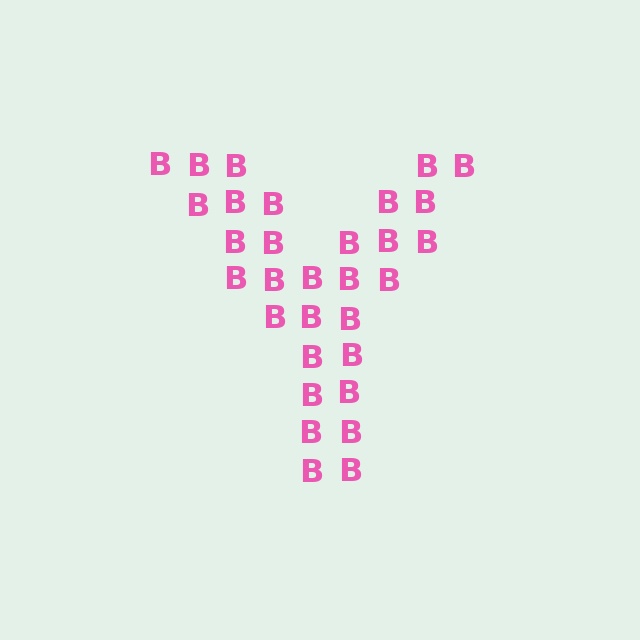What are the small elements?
The small elements are letter B's.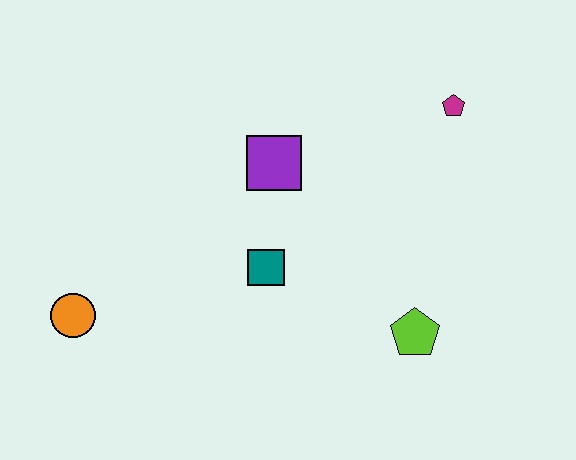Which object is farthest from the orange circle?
The magenta pentagon is farthest from the orange circle.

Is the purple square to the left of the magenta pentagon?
Yes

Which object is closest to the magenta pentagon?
The purple square is closest to the magenta pentagon.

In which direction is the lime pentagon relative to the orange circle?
The lime pentagon is to the right of the orange circle.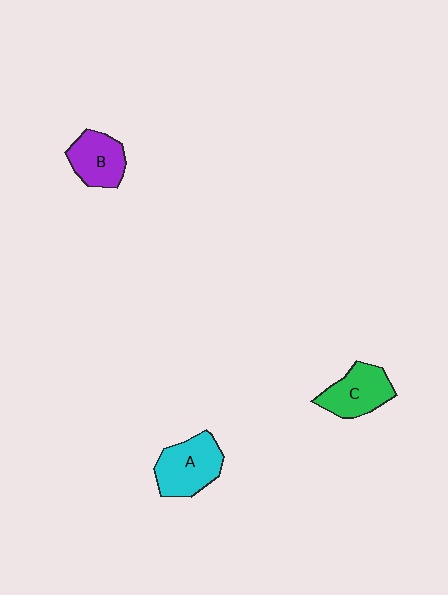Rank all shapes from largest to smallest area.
From largest to smallest: A (cyan), C (green), B (purple).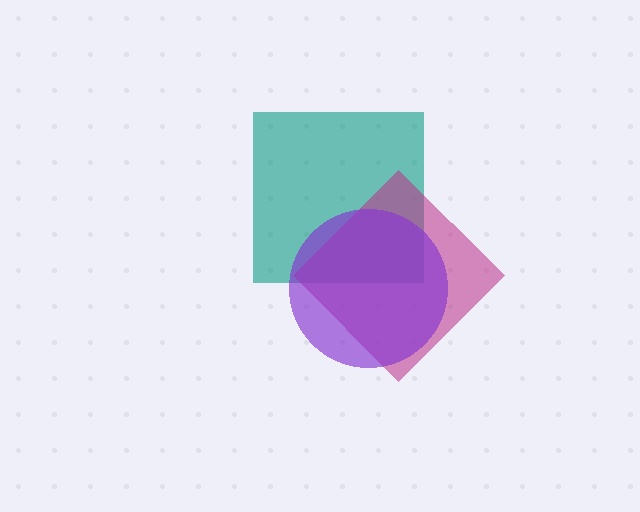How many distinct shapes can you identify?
There are 3 distinct shapes: a teal square, a magenta diamond, a purple circle.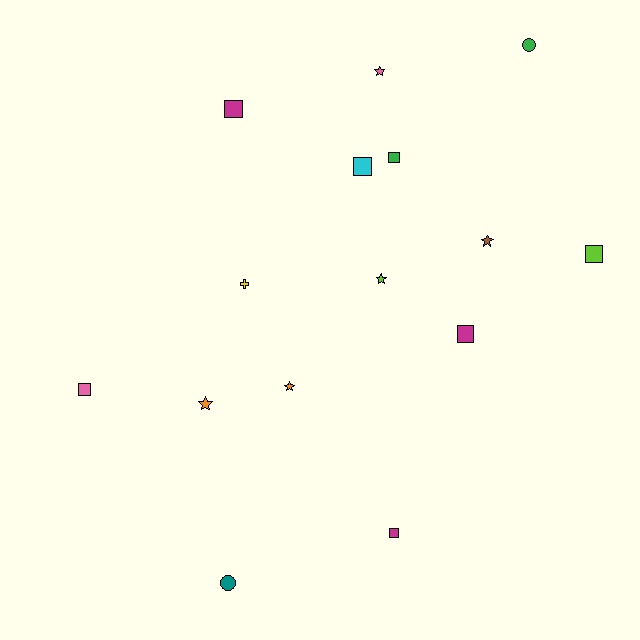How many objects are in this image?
There are 15 objects.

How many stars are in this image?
There are 5 stars.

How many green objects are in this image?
There are 2 green objects.